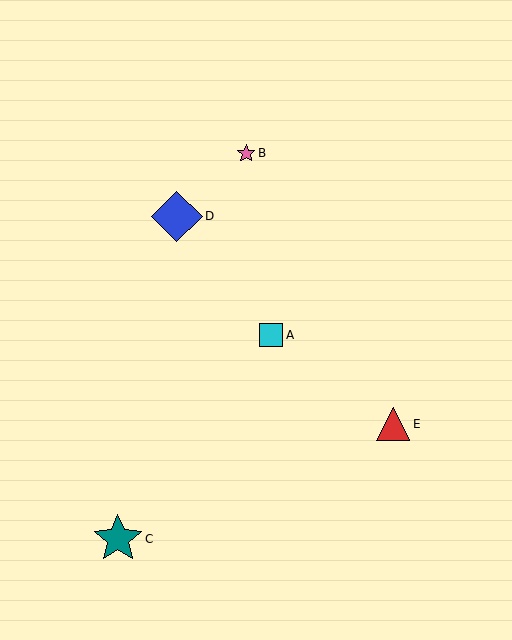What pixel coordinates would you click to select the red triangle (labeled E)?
Click at (393, 424) to select the red triangle E.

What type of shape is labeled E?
Shape E is a red triangle.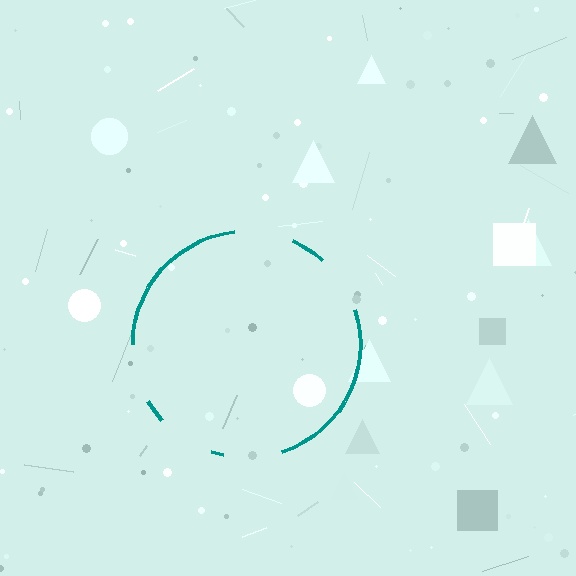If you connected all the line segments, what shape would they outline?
They would outline a circle.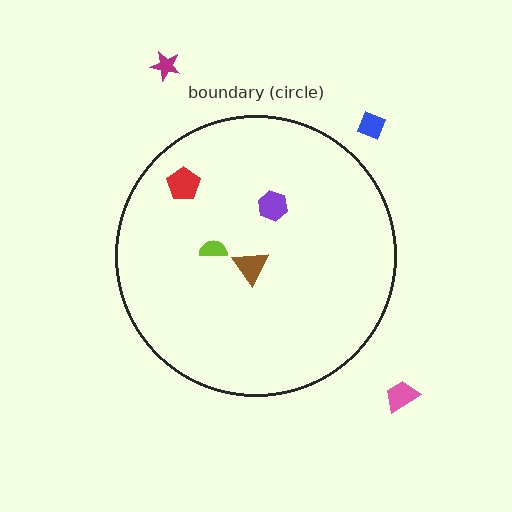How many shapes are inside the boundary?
4 inside, 3 outside.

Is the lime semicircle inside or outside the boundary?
Inside.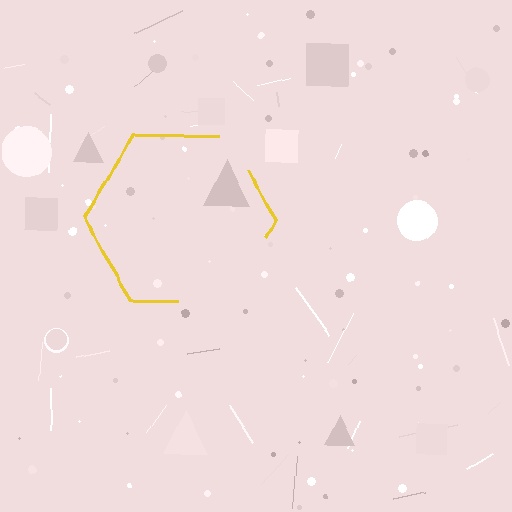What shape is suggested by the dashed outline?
The dashed outline suggests a hexagon.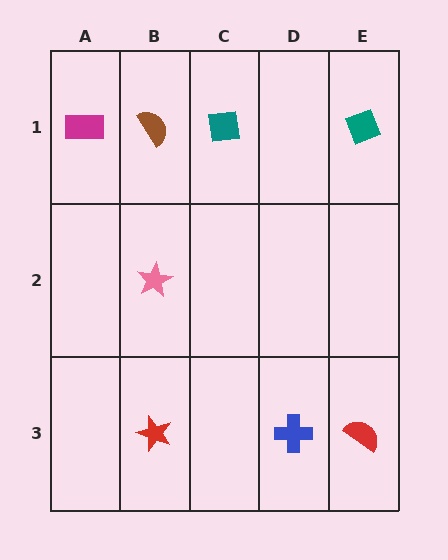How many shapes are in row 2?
1 shape.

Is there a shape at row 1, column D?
No, that cell is empty.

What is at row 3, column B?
A red star.